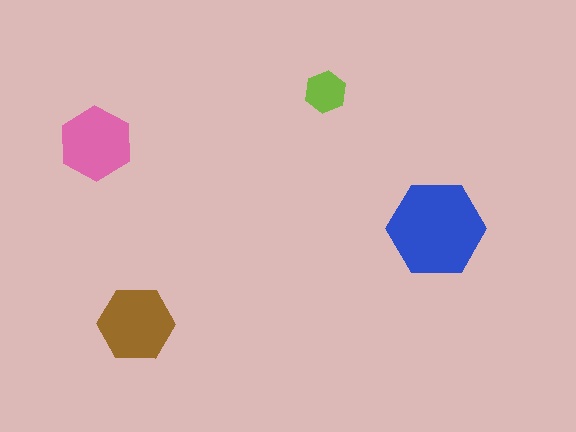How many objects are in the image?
There are 4 objects in the image.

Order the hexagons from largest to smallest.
the blue one, the brown one, the pink one, the lime one.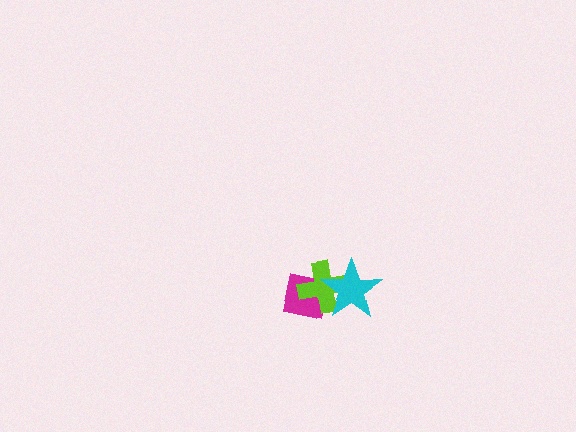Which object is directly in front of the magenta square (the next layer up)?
The lime cross is directly in front of the magenta square.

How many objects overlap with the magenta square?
2 objects overlap with the magenta square.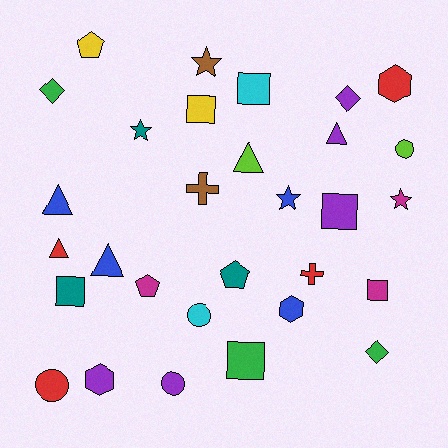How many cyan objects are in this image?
There are 2 cyan objects.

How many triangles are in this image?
There are 5 triangles.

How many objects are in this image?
There are 30 objects.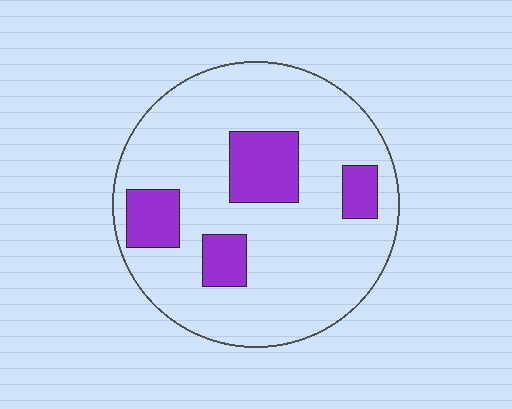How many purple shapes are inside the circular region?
4.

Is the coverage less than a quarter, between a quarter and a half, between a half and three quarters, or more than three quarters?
Less than a quarter.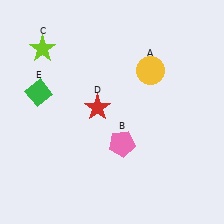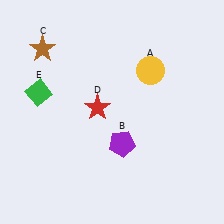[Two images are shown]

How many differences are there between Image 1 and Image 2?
There are 2 differences between the two images.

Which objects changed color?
B changed from pink to purple. C changed from lime to brown.